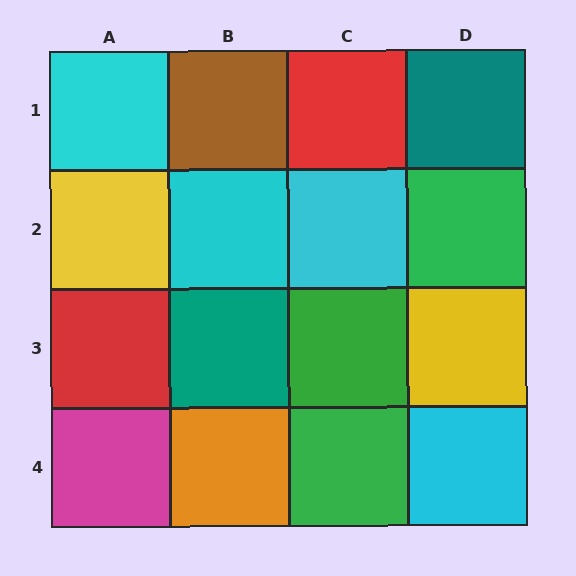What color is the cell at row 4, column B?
Orange.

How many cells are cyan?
4 cells are cyan.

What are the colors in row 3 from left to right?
Red, teal, green, yellow.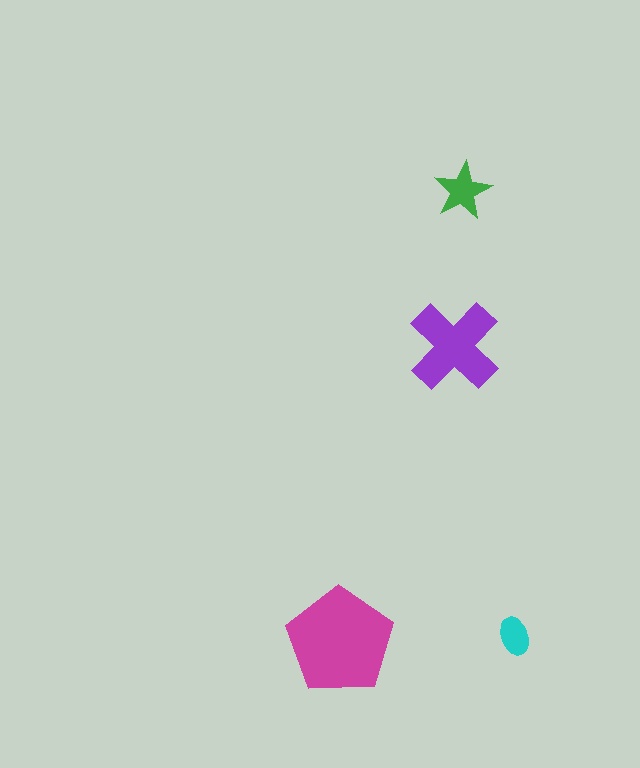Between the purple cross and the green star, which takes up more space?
The purple cross.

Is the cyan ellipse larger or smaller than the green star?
Smaller.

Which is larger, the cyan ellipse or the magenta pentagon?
The magenta pentagon.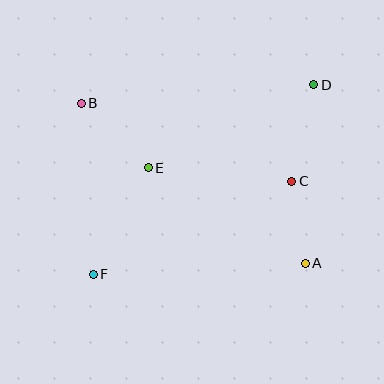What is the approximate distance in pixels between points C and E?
The distance between C and E is approximately 144 pixels.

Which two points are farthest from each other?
Points D and F are farthest from each other.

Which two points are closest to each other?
Points A and C are closest to each other.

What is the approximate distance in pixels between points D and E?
The distance between D and E is approximately 185 pixels.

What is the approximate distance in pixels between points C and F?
The distance between C and F is approximately 219 pixels.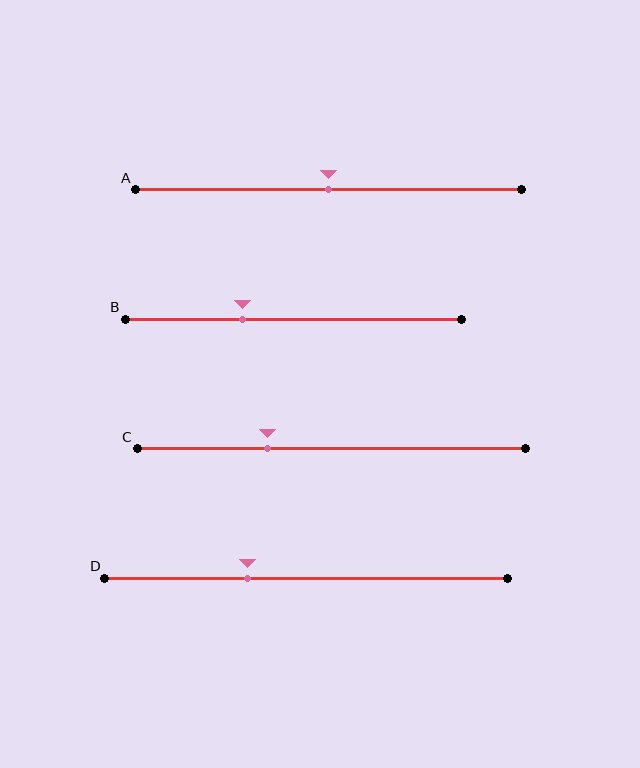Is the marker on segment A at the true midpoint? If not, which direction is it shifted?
Yes, the marker on segment A is at the true midpoint.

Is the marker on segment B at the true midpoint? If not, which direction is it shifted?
No, the marker on segment B is shifted to the left by about 15% of the segment length.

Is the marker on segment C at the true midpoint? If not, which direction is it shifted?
No, the marker on segment C is shifted to the left by about 16% of the segment length.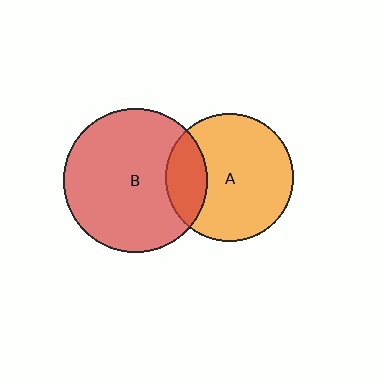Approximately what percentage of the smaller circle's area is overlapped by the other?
Approximately 20%.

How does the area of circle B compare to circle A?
Approximately 1.3 times.